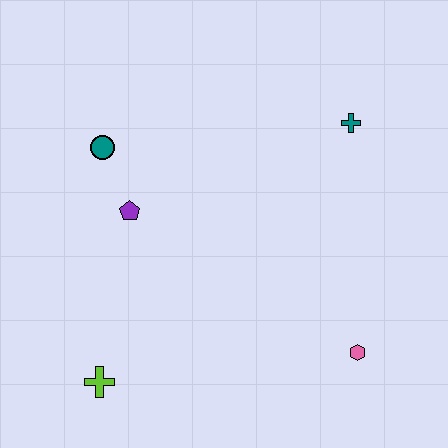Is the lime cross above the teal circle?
No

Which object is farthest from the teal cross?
The lime cross is farthest from the teal cross.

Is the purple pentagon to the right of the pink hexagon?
No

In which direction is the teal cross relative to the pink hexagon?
The teal cross is above the pink hexagon.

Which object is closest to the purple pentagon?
The teal circle is closest to the purple pentagon.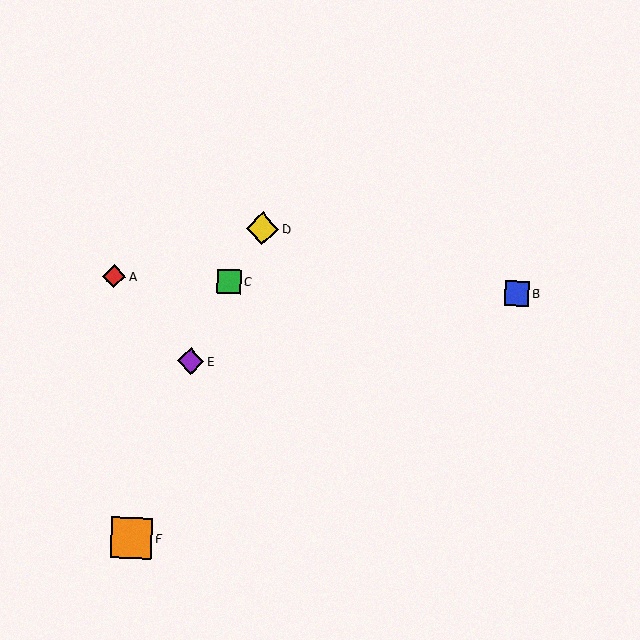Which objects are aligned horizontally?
Objects A, B, C are aligned horizontally.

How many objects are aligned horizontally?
3 objects (A, B, C) are aligned horizontally.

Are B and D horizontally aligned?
No, B is at y≈294 and D is at y≈229.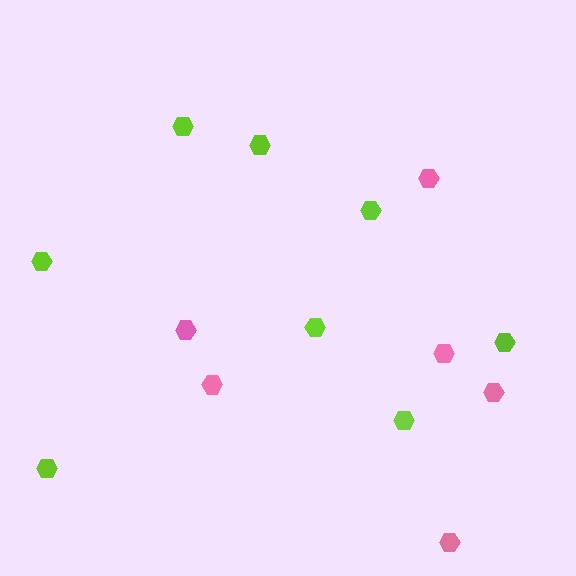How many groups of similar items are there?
There are 2 groups: one group of lime hexagons (8) and one group of pink hexagons (6).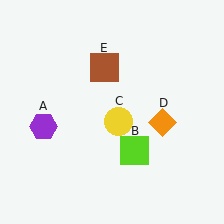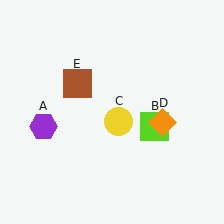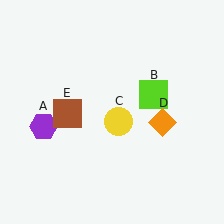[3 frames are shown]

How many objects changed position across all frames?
2 objects changed position: lime square (object B), brown square (object E).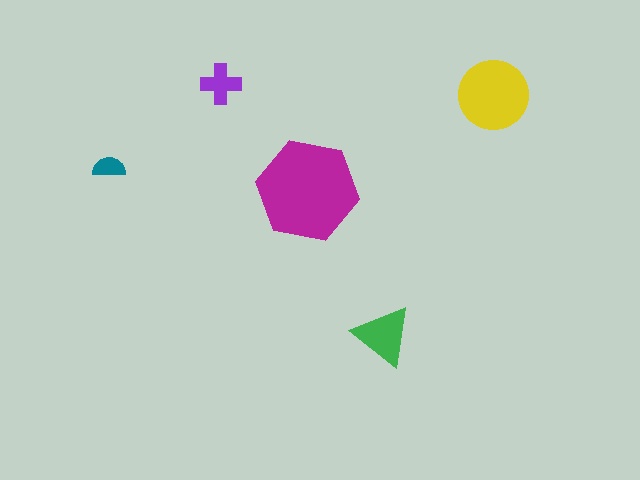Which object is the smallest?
The teal semicircle.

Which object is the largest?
The magenta hexagon.